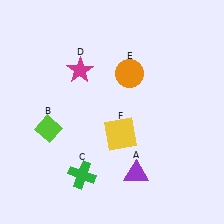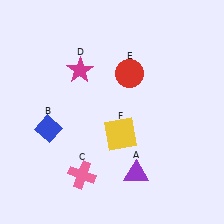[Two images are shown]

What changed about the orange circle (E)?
In Image 1, E is orange. In Image 2, it changed to red.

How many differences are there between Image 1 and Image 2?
There are 3 differences between the two images.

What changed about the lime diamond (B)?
In Image 1, B is lime. In Image 2, it changed to blue.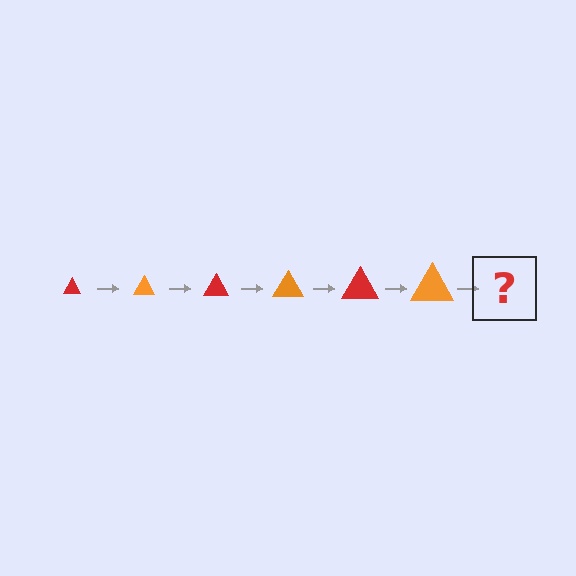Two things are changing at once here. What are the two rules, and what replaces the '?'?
The two rules are that the triangle grows larger each step and the color cycles through red and orange. The '?' should be a red triangle, larger than the previous one.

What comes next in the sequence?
The next element should be a red triangle, larger than the previous one.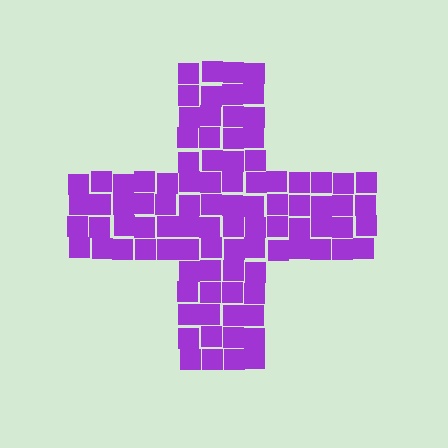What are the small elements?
The small elements are squares.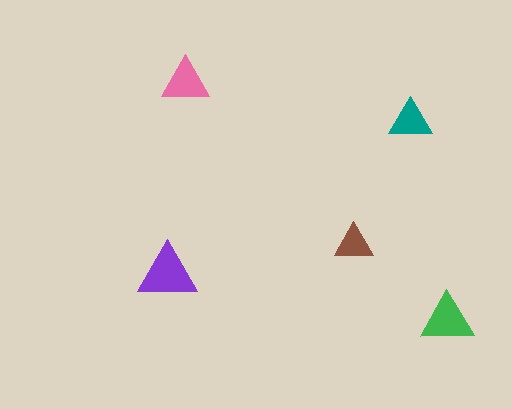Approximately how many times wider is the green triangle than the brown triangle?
About 1.5 times wider.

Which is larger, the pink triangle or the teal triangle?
The pink one.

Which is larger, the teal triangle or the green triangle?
The green one.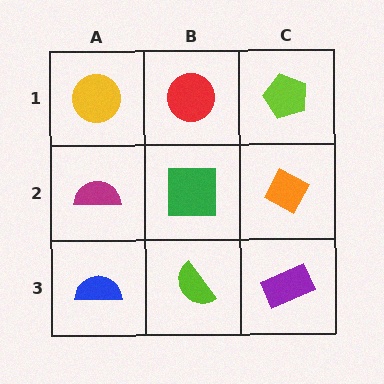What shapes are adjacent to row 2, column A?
A yellow circle (row 1, column A), a blue semicircle (row 3, column A), a green square (row 2, column B).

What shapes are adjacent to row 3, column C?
An orange diamond (row 2, column C), a lime semicircle (row 3, column B).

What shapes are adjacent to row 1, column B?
A green square (row 2, column B), a yellow circle (row 1, column A), a lime pentagon (row 1, column C).